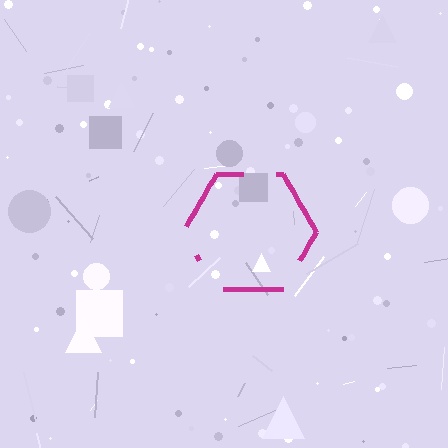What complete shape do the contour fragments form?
The contour fragments form a hexagon.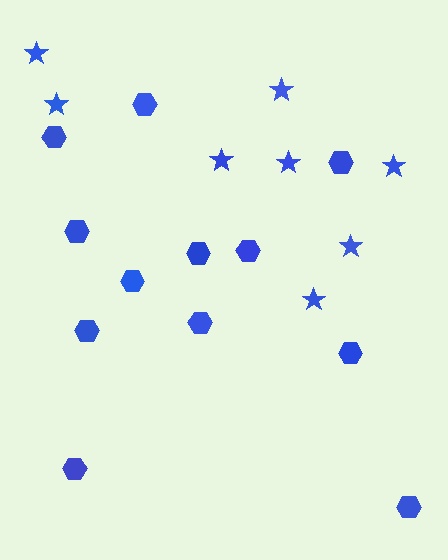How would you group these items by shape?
There are 2 groups: one group of stars (8) and one group of hexagons (12).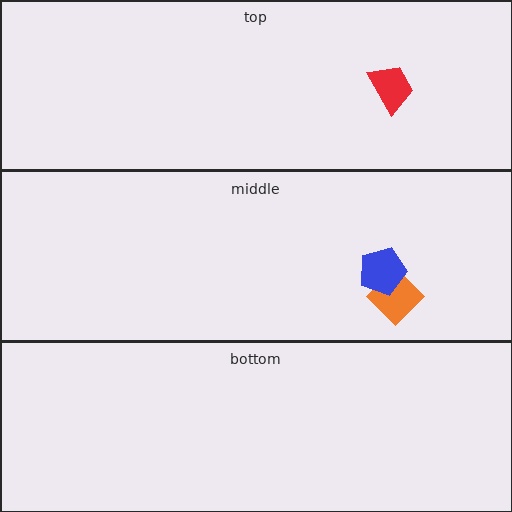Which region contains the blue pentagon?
The middle region.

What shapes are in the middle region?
The orange diamond, the blue pentagon.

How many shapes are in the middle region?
2.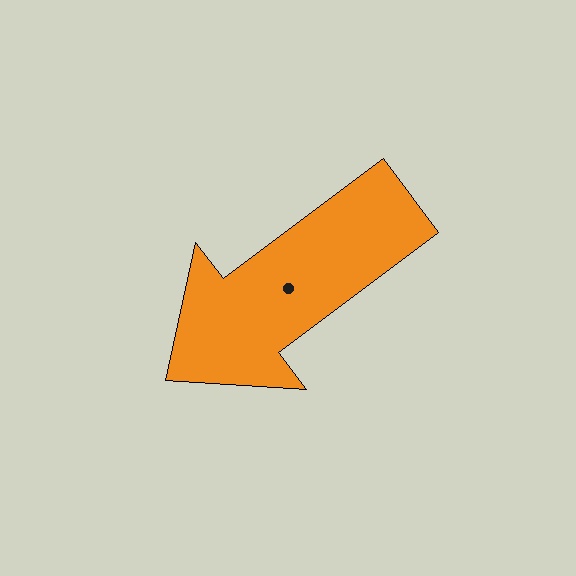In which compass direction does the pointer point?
Southwest.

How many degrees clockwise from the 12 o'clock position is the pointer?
Approximately 233 degrees.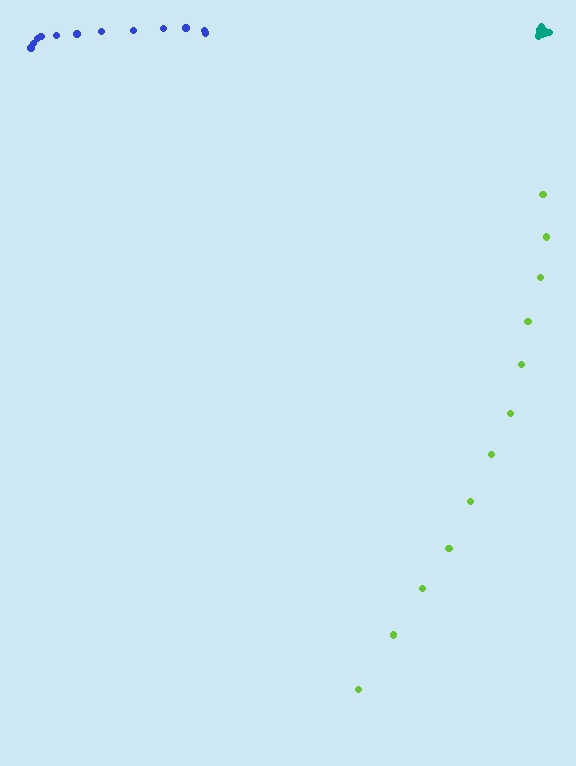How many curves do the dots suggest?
There are 3 distinct paths.